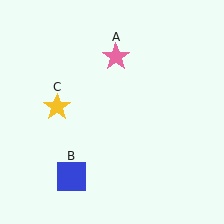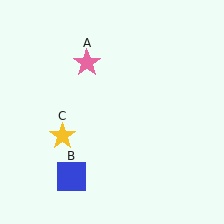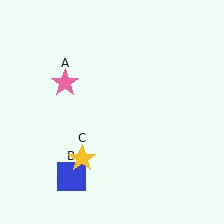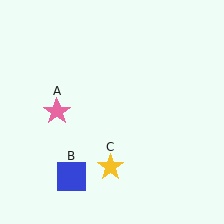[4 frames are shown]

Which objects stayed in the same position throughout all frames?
Blue square (object B) remained stationary.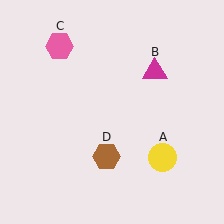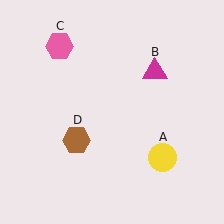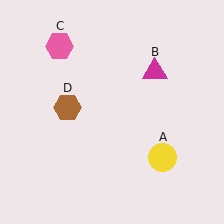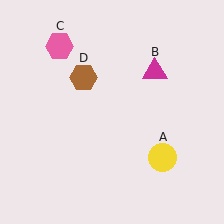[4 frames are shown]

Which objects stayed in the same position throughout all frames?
Yellow circle (object A) and magenta triangle (object B) and pink hexagon (object C) remained stationary.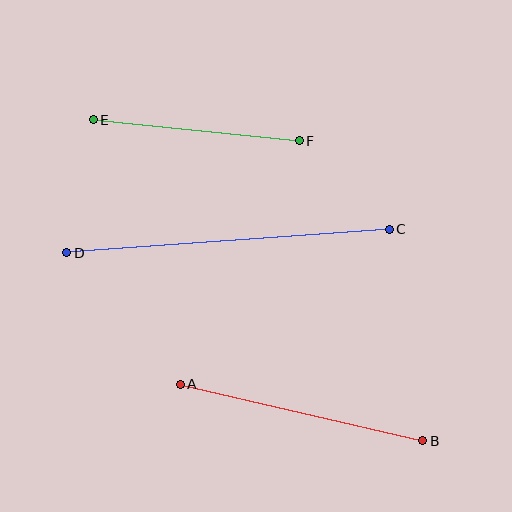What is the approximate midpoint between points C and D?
The midpoint is at approximately (228, 241) pixels.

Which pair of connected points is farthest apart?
Points C and D are farthest apart.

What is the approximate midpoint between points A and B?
The midpoint is at approximately (301, 413) pixels.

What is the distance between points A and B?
The distance is approximately 249 pixels.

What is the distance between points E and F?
The distance is approximately 207 pixels.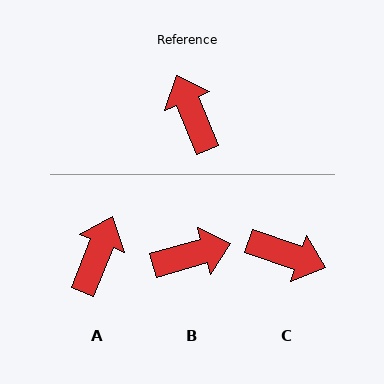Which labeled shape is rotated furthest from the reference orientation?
C, about 131 degrees away.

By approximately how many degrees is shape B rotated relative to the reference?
Approximately 97 degrees clockwise.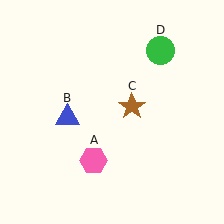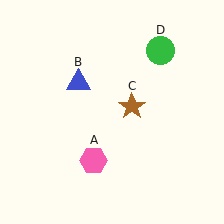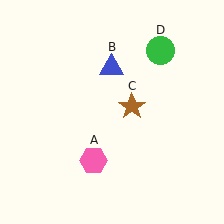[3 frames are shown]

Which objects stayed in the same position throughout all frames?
Pink hexagon (object A) and brown star (object C) and green circle (object D) remained stationary.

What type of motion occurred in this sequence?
The blue triangle (object B) rotated clockwise around the center of the scene.